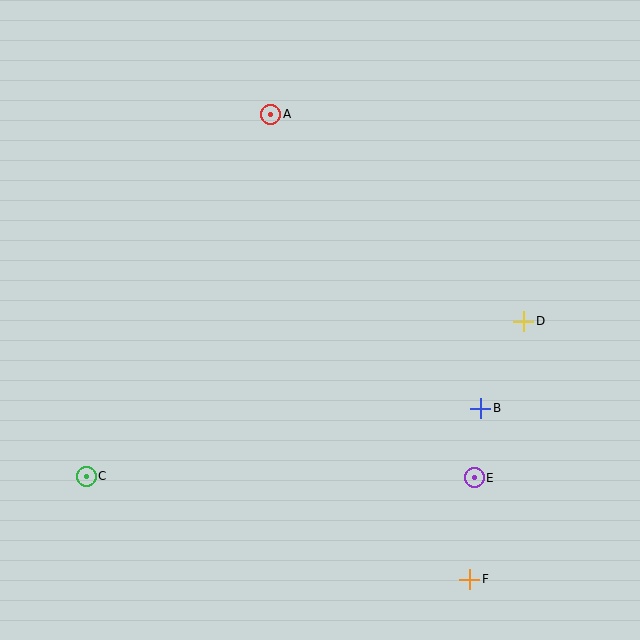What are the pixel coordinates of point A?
Point A is at (271, 114).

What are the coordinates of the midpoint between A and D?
The midpoint between A and D is at (397, 218).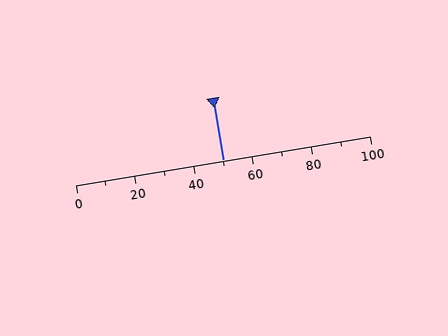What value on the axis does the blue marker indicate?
The marker indicates approximately 50.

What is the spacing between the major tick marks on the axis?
The major ticks are spaced 20 apart.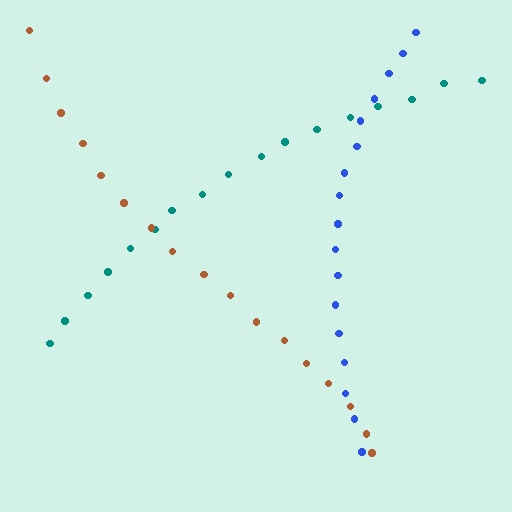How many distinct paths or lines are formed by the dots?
There are 3 distinct paths.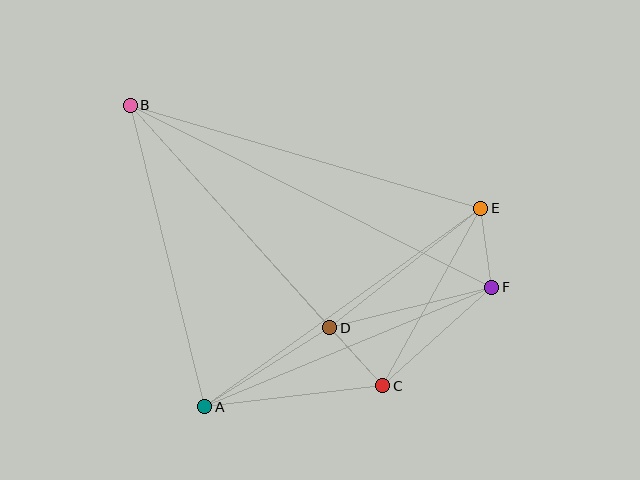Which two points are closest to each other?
Points C and D are closest to each other.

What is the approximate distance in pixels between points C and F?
The distance between C and F is approximately 147 pixels.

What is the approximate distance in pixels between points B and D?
The distance between B and D is approximately 299 pixels.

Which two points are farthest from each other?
Points B and F are farthest from each other.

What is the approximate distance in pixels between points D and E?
The distance between D and E is approximately 192 pixels.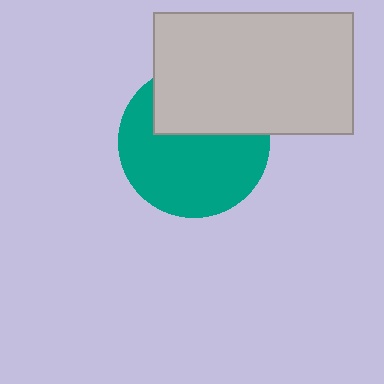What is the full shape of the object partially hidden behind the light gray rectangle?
The partially hidden object is a teal circle.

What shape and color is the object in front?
The object in front is a light gray rectangle.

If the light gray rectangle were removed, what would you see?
You would see the complete teal circle.